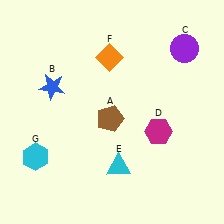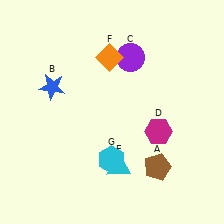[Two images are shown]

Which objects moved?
The objects that moved are: the brown pentagon (A), the purple circle (C), the cyan hexagon (G).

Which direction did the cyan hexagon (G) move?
The cyan hexagon (G) moved right.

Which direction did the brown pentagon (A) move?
The brown pentagon (A) moved down.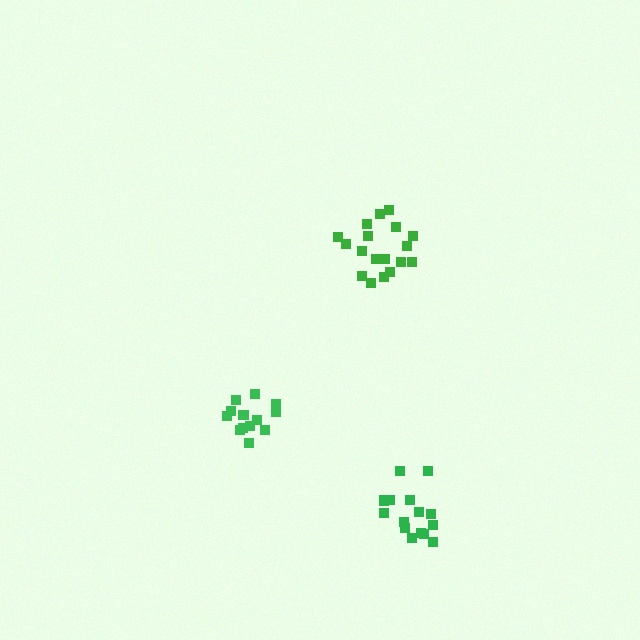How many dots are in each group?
Group 1: 18 dots, Group 2: 13 dots, Group 3: 15 dots (46 total).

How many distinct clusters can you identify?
There are 3 distinct clusters.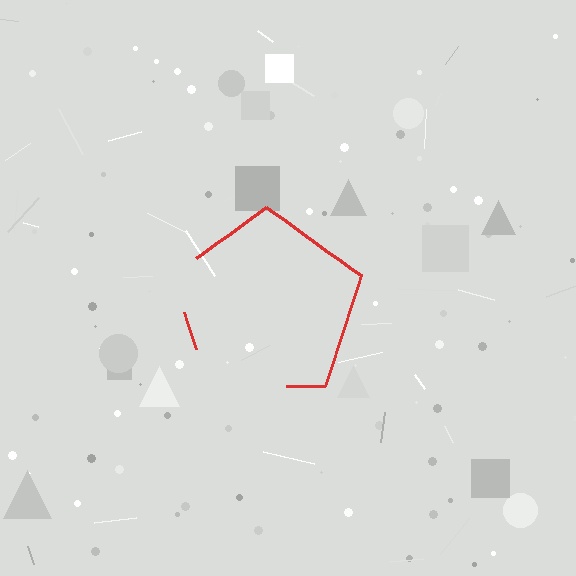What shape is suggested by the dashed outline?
The dashed outline suggests a pentagon.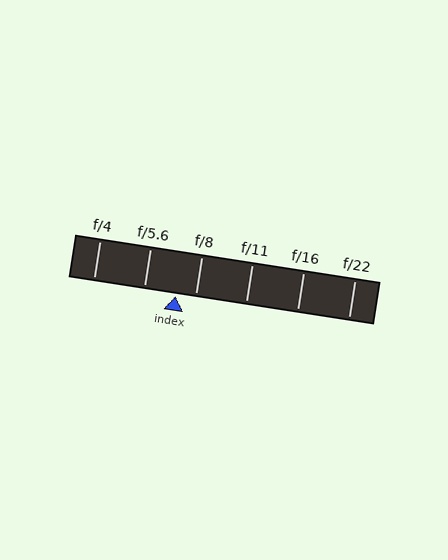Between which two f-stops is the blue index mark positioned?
The index mark is between f/5.6 and f/8.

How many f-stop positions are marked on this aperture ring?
There are 6 f-stop positions marked.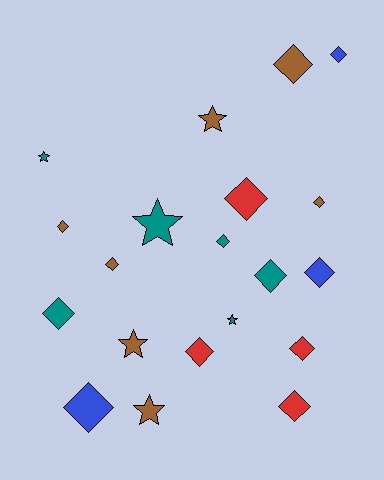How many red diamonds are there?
There are 4 red diamonds.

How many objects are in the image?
There are 20 objects.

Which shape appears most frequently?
Diamond, with 14 objects.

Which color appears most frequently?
Brown, with 7 objects.